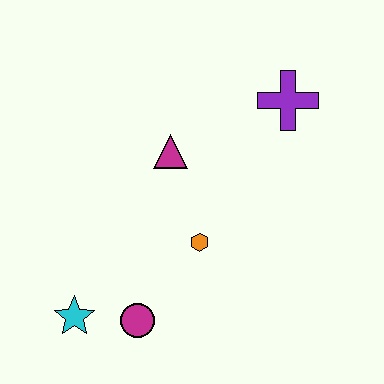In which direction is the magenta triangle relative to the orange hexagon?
The magenta triangle is above the orange hexagon.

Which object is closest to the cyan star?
The magenta circle is closest to the cyan star.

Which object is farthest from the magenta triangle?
The cyan star is farthest from the magenta triangle.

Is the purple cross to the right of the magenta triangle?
Yes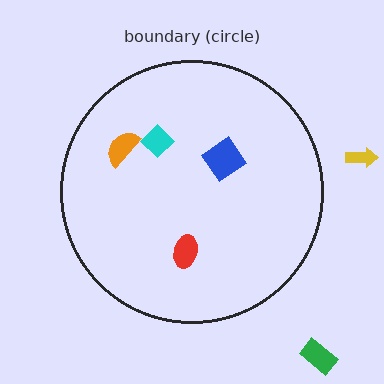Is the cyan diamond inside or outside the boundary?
Inside.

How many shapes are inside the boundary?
4 inside, 2 outside.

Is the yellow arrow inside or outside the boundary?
Outside.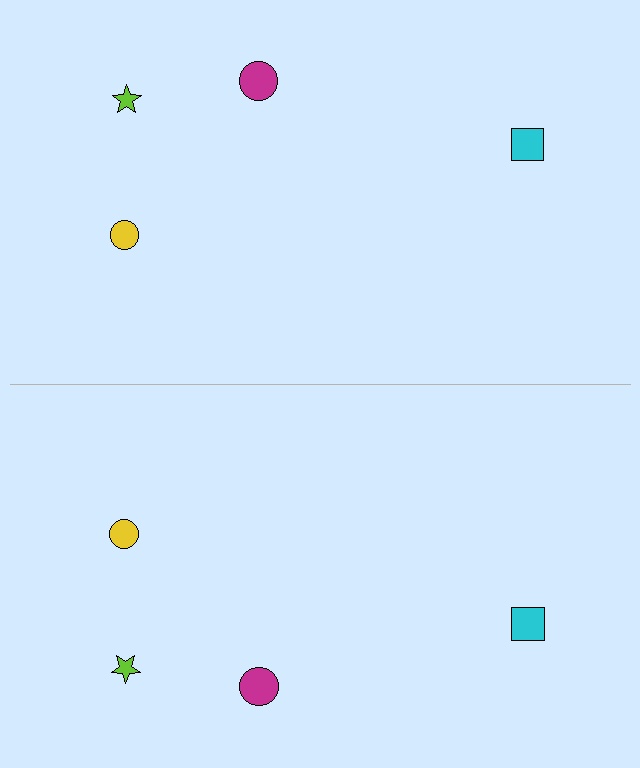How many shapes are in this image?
There are 8 shapes in this image.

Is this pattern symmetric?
Yes, this pattern has bilateral (reflection) symmetry.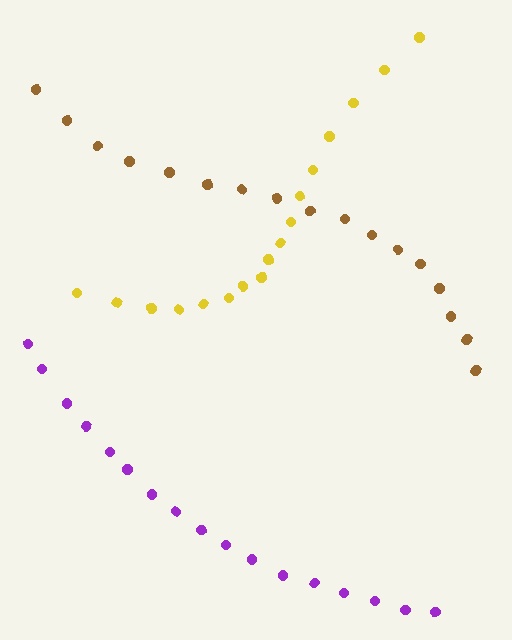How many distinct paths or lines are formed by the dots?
There are 3 distinct paths.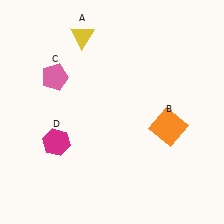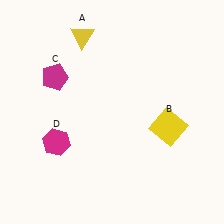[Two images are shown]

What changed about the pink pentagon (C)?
In Image 1, C is pink. In Image 2, it changed to magenta.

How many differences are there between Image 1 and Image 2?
There are 2 differences between the two images.